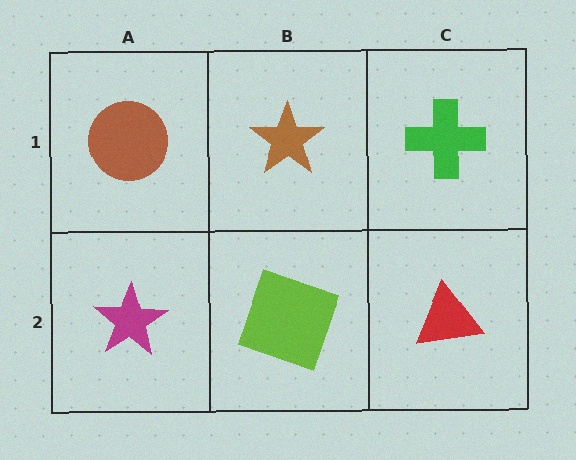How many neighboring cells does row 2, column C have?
2.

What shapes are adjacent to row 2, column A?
A brown circle (row 1, column A), a lime square (row 2, column B).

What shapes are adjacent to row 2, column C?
A green cross (row 1, column C), a lime square (row 2, column B).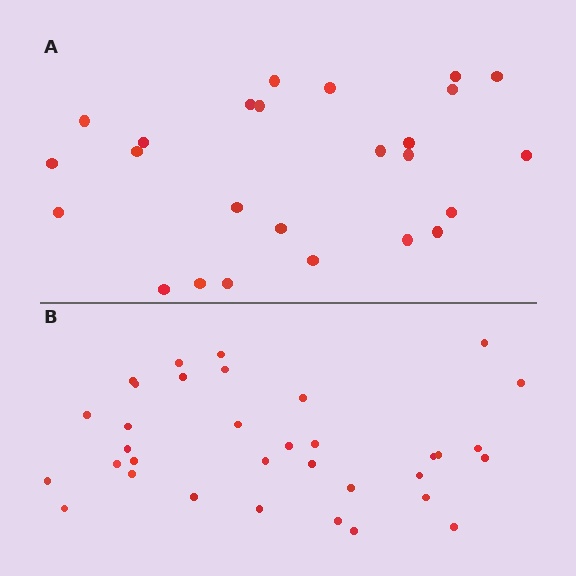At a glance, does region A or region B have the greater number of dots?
Region B (the bottom region) has more dots.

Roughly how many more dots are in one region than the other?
Region B has roughly 8 or so more dots than region A.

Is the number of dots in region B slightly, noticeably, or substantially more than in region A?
Region B has noticeably more, but not dramatically so. The ratio is roughly 1.4 to 1.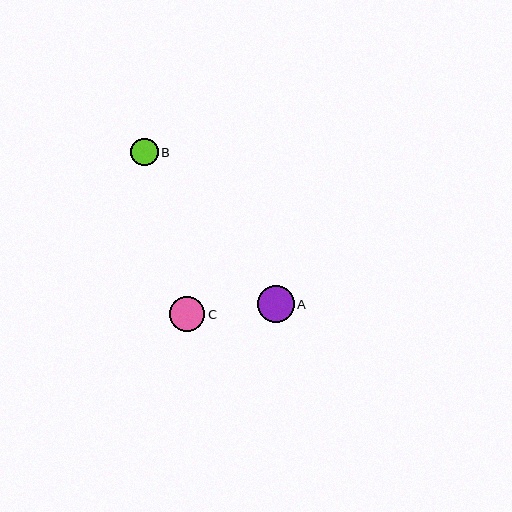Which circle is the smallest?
Circle B is the smallest with a size of approximately 28 pixels.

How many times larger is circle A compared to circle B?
Circle A is approximately 1.3 times the size of circle B.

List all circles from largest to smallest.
From largest to smallest: A, C, B.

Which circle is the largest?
Circle A is the largest with a size of approximately 37 pixels.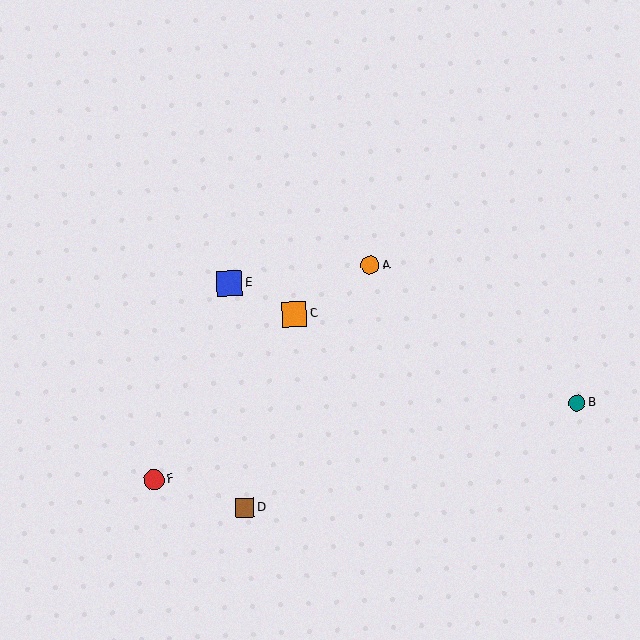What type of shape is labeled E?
Shape E is a blue square.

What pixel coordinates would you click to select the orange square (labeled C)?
Click at (294, 314) to select the orange square C.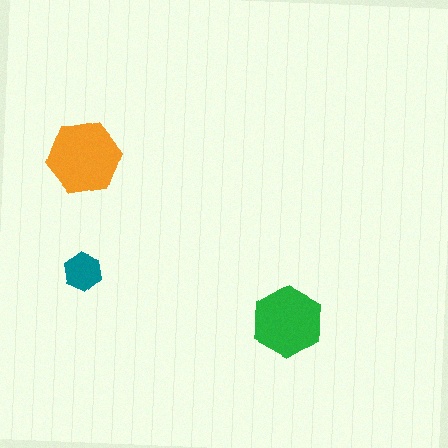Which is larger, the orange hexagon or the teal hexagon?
The orange one.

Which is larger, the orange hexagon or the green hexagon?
The orange one.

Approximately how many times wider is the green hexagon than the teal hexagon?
About 2 times wider.